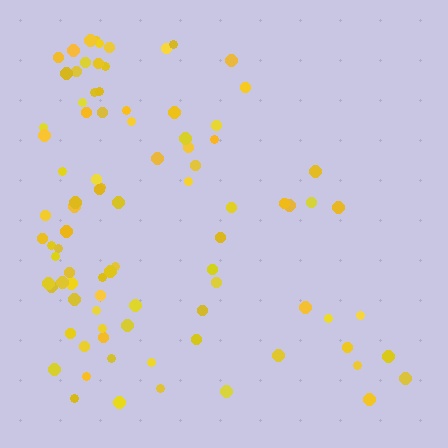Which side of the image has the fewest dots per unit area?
The right.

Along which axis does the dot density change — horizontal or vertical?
Horizontal.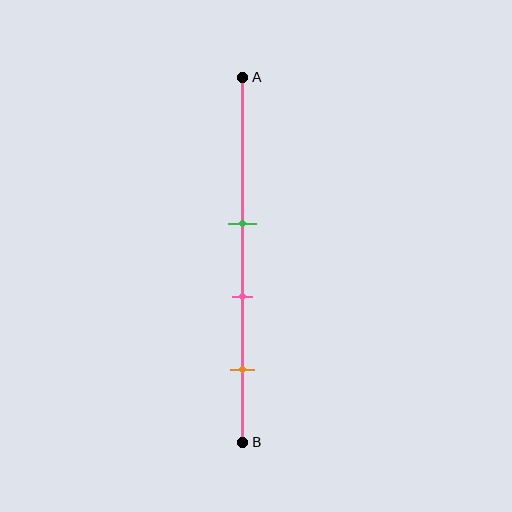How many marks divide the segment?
There are 3 marks dividing the segment.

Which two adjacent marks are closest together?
The green and pink marks are the closest adjacent pair.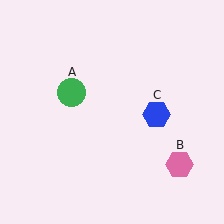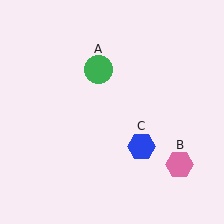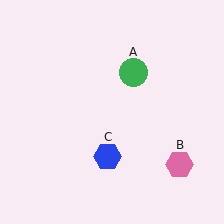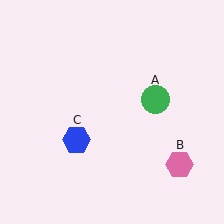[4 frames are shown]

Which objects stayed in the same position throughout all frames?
Pink hexagon (object B) remained stationary.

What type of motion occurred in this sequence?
The green circle (object A), blue hexagon (object C) rotated clockwise around the center of the scene.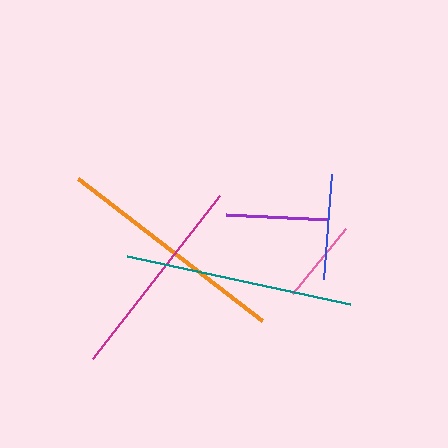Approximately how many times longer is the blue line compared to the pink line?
The blue line is approximately 1.3 times the length of the pink line.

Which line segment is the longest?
The orange line is the longest at approximately 233 pixels.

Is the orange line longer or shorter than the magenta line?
The orange line is longer than the magenta line.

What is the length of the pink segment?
The pink segment is approximately 83 pixels long.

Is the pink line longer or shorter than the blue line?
The blue line is longer than the pink line.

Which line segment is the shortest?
The pink line is the shortest at approximately 83 pixels.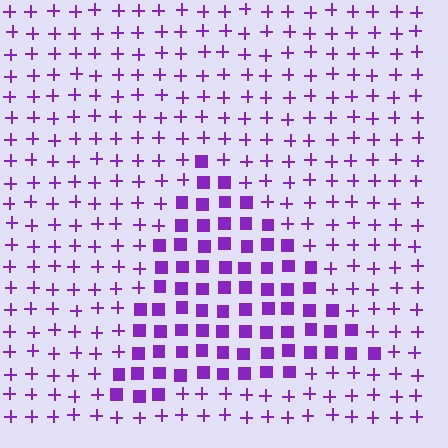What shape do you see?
I see a triangle.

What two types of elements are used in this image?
The image uses squares inside the triangle region and plus signs outside it.